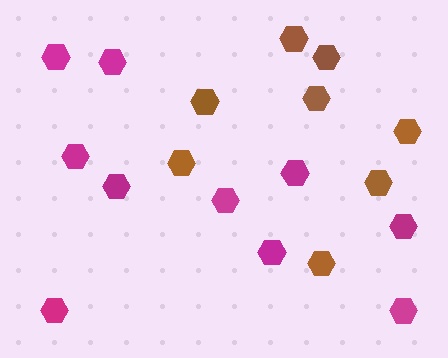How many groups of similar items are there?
There are 2 groups: one group of brown hexagons (8) and one group of magenta hexagons (10).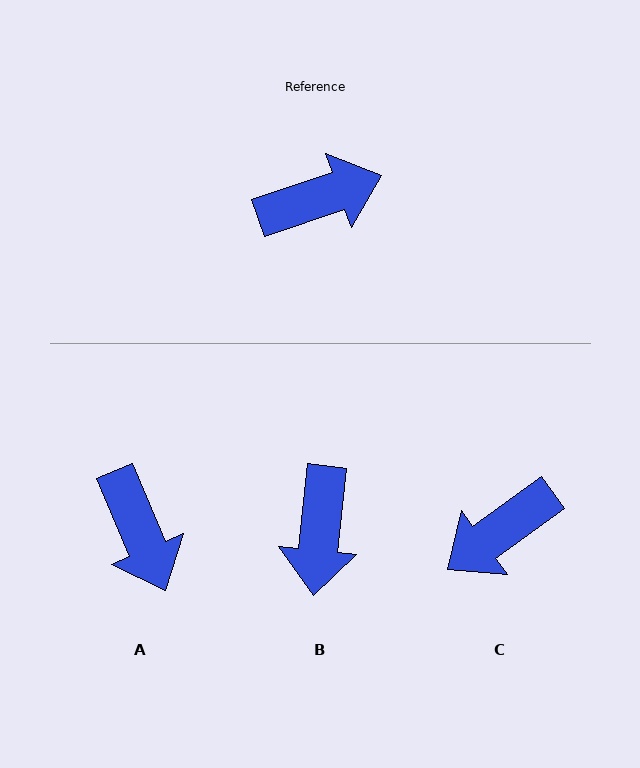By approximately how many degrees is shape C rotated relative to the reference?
Approximately 163 degrees clockwise.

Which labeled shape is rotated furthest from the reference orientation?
C, about 163 degrees away.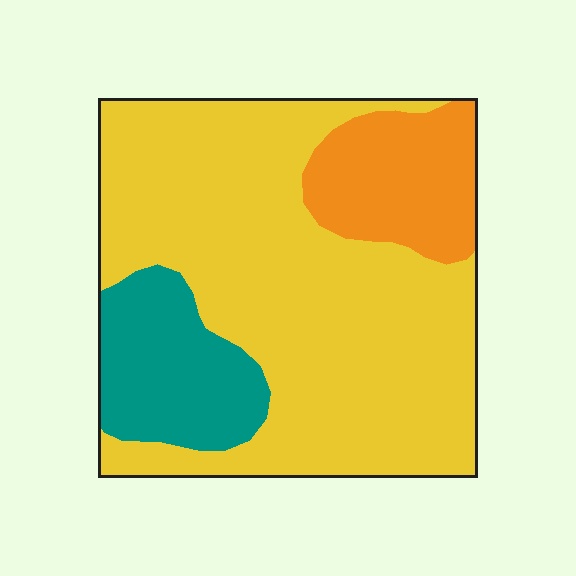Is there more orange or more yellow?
Yellow.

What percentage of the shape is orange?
Orange takes up about one sixth (1/6) of the shape.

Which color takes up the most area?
Yellow, at roughly 70%.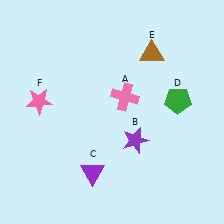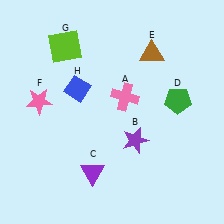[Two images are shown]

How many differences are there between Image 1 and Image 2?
There are 2 differences between the two images.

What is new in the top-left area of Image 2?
A lime square (G) was added in the top-left area of Image 2.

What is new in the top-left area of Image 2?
A blue diamond (H) was added in the top-left area of Image 2.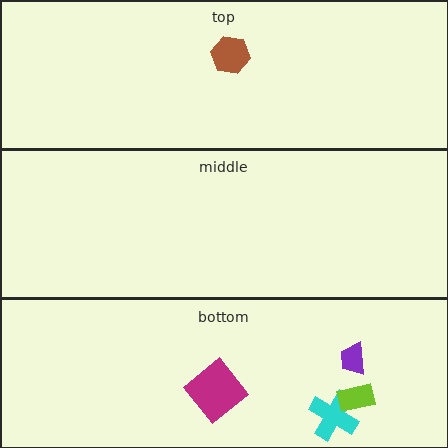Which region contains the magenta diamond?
The bottom region.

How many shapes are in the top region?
1.